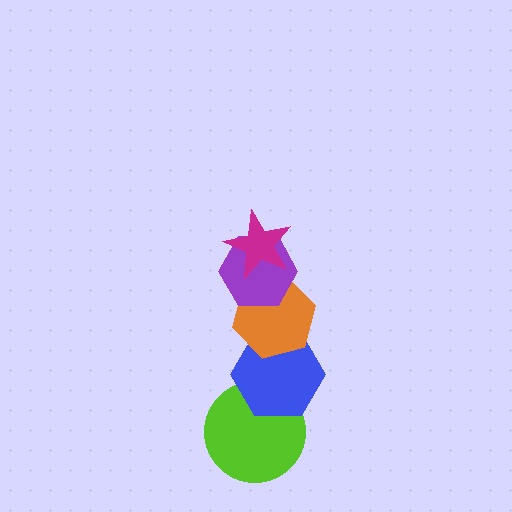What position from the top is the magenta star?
The magenta star is 1st from the top.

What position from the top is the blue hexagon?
The blue hexagon is 4th from the top.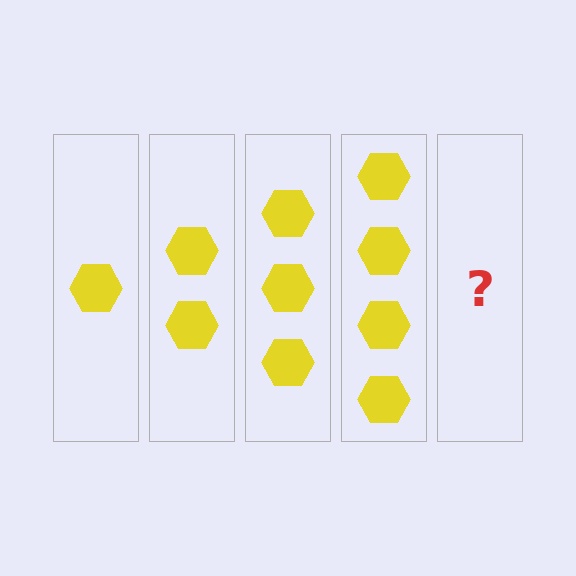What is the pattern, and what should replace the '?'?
The pattern is that each step adds one more hexagon. The '?' should be 5 hexagons.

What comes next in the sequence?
The next element should be 5 hexagons.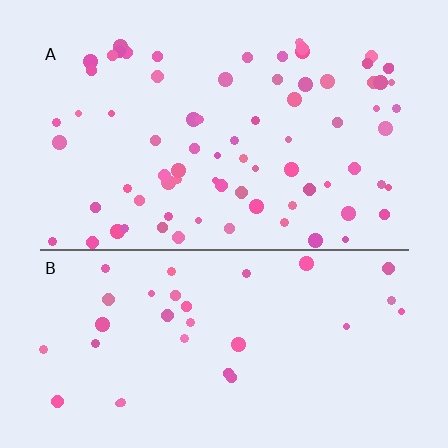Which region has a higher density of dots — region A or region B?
A (the top).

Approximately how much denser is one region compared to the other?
Approximately 2.4× — region A over region B.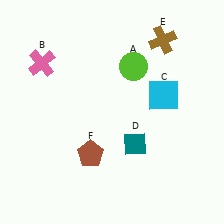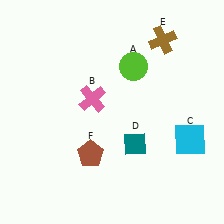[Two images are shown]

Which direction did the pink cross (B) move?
The pink cross (B) moved right.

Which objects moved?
The objects that moved are: the pink cross (B), the cyan square (C).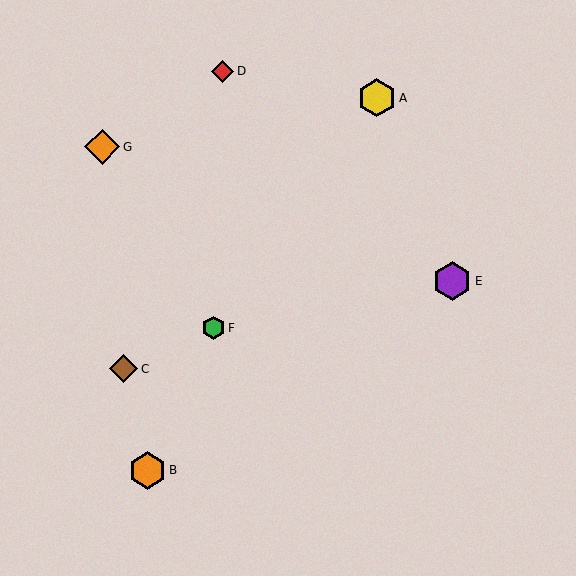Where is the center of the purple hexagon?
The center of the purple hexagon is at (452, 281).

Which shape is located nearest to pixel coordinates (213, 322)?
The green hexagon (labeled F) at (213, 328) is nearest to that location.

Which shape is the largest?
The purple hexagon (labeled E) is the largest.